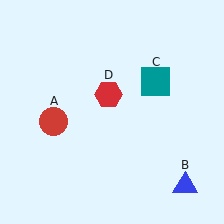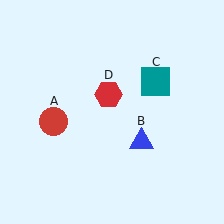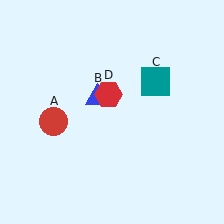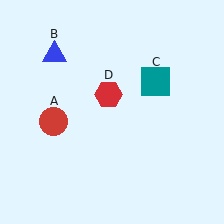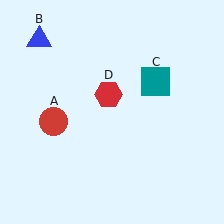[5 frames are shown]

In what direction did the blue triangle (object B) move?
The blue triangle (object B) moved up and to the left.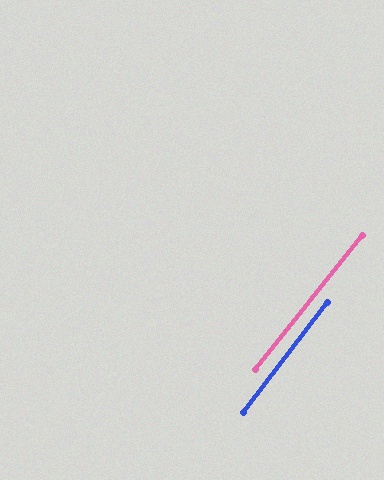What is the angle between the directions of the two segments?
Approximately 1 degree.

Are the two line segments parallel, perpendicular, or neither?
Parallel — their directions differ by only 1.4°.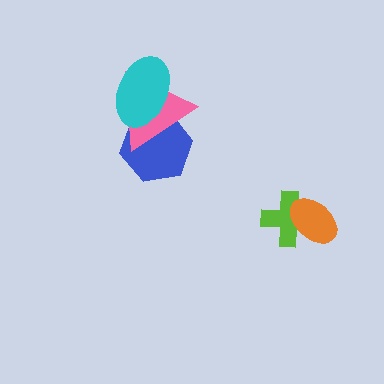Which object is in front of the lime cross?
The orange ellipse is in front of the lime cross.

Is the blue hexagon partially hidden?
Yes, it is partially covered by another shape.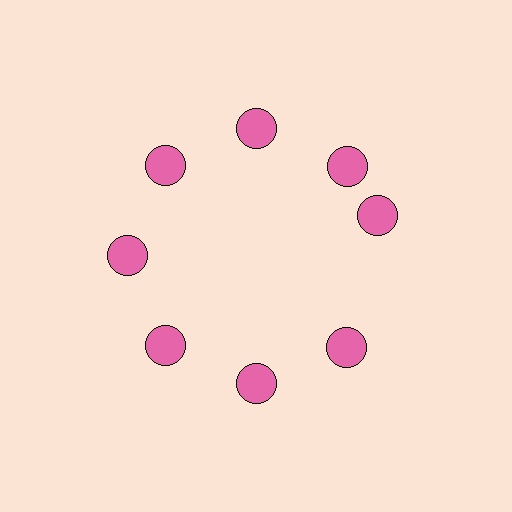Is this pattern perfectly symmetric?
No. The 8 pink circles are arranged in a ring, but one element near the 3 o'clock position is rotated out of alignment along the ring, breaking the 8-fold rotational symmetry.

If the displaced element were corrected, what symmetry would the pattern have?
It would have 8-fold rotational symmetry — the pattern would map onto itself every 45 degrees.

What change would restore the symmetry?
The symmetry would be restored by rotating it back into even spacing with its neighbors so that all 8 circles sit at equal angles and equal distance from the center.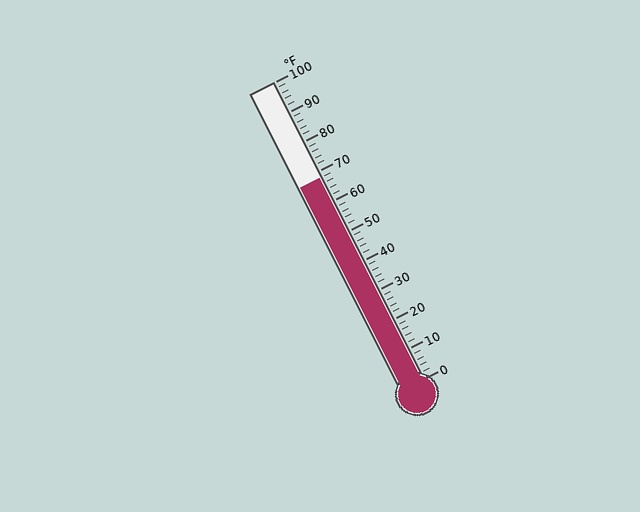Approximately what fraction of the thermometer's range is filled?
The thermometer is filled to approximately 70% of its range.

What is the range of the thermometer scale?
The thermometer scale ranges from 0°F to 100°F.